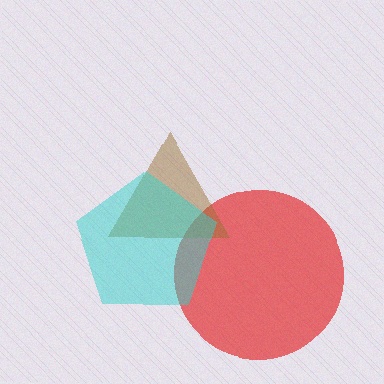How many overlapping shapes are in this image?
There are 3 overlapping shapes in the image.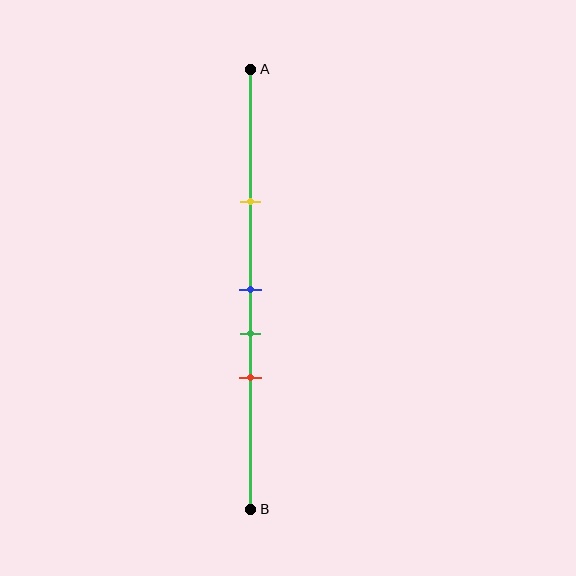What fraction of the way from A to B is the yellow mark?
The yellow mark is approximately 30% (0.3) of the way from A to B.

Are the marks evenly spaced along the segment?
No, the marks are not evenly spaced.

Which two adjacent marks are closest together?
The blue and green marks are the closest adjacent pair.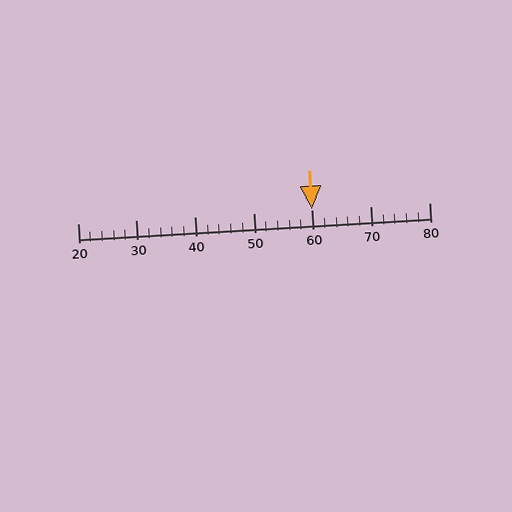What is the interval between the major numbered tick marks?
The major tick marks are spaced 10 units apart.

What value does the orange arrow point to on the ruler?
The orange arrow points to approximately 60.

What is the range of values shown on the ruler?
The ruler shows values from 20 to 80.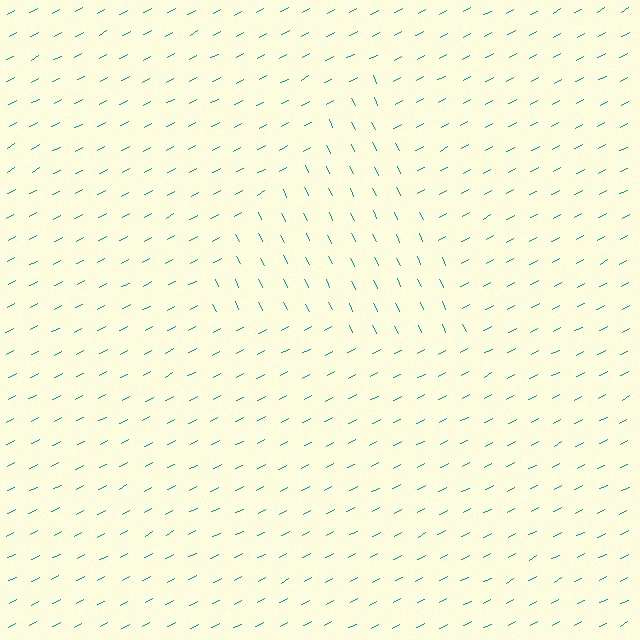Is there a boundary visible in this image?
Yes, there is a texture boundary formed by a change in line orientation.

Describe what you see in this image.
The image is filled with small teal line segments. A triangle region in the image has lines oriented differently from the surrounding lines, creating a visible texture boundary.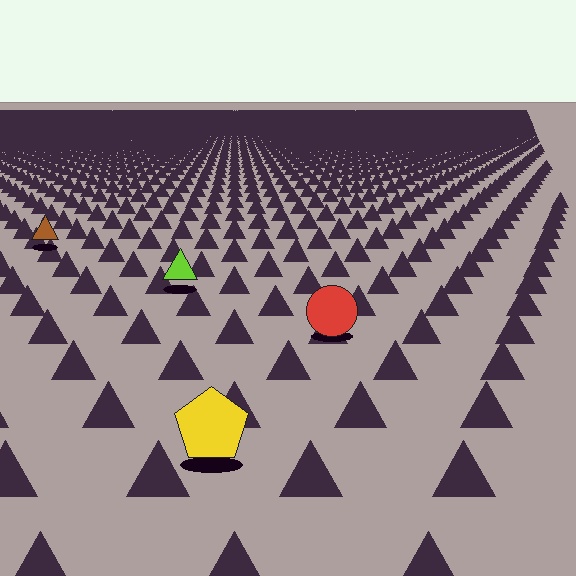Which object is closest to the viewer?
The yellow pentagon is closest. The texture marks near it are larger and more spread out.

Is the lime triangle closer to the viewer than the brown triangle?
Yes. The lime triangle is closer — you can tell from the texture gradient: the ground texture is coarser near it.